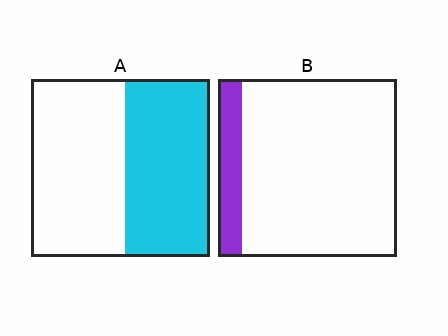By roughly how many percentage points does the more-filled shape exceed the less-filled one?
By roughly 35 percentage points (A over B).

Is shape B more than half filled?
No.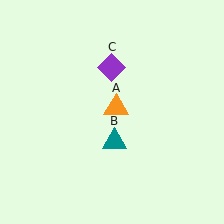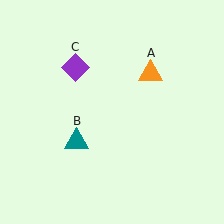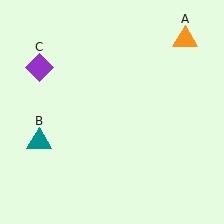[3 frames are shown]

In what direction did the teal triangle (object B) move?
The teal triangle (object B) moved left.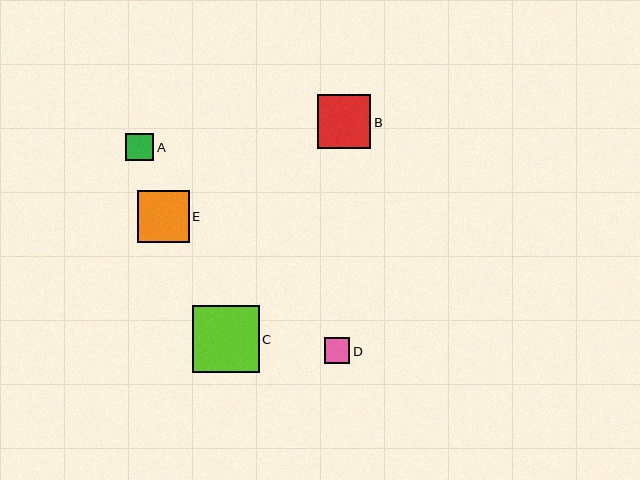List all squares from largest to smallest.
From largest to smallest: C, B, E, A, D.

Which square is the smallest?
Square D is the smallest with a size of approximately 25 pixels.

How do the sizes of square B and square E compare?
Square B and square E are approximately the same size.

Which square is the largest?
Square C is the largest with a size of approximately 67 pixels.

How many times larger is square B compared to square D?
Square B is approximately 2.1 times the size of square D.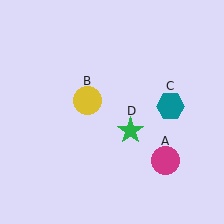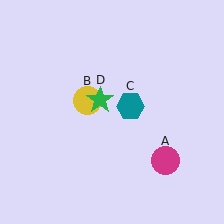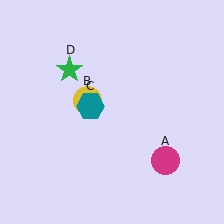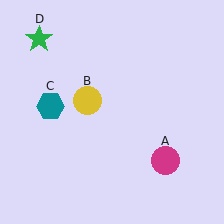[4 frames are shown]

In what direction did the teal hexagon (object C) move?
The teal hexagon (object C) moved left.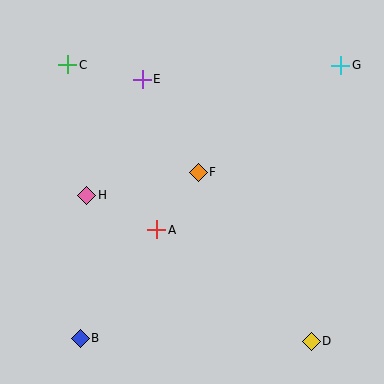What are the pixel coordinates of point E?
Point E is at (142, 79).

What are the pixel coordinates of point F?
Point F is at (198, 172).